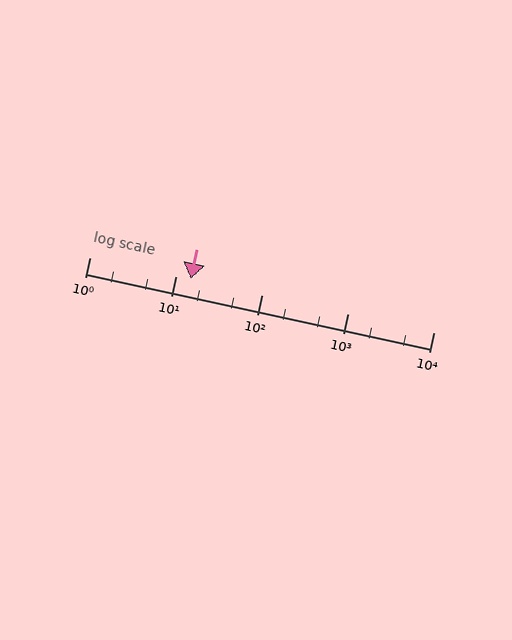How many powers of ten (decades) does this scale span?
The scale spans 4 decades, from 1 to 10000.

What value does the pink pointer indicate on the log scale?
The pointer indicates approximately 15.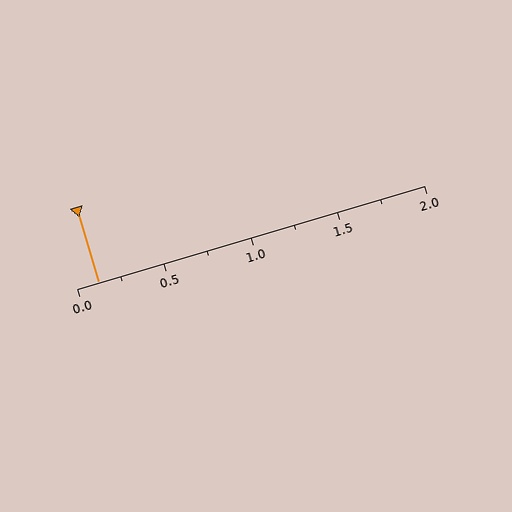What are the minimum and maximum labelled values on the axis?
The axis runs from 0.0 to 2.0.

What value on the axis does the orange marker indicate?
The marker indicates approximately 0.12.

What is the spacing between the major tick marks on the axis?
The major ticks are spaced 0.5 apart.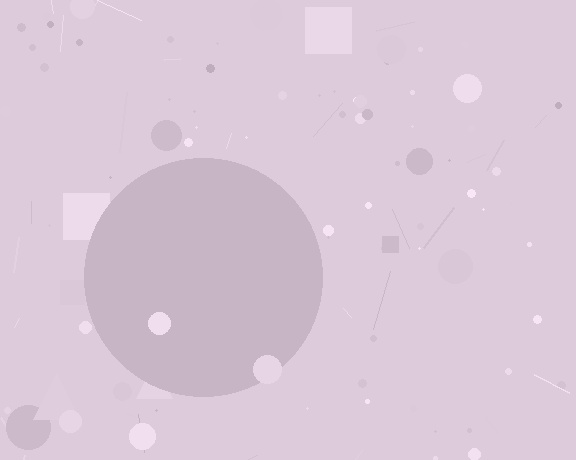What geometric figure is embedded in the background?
A circle is embedded in the background.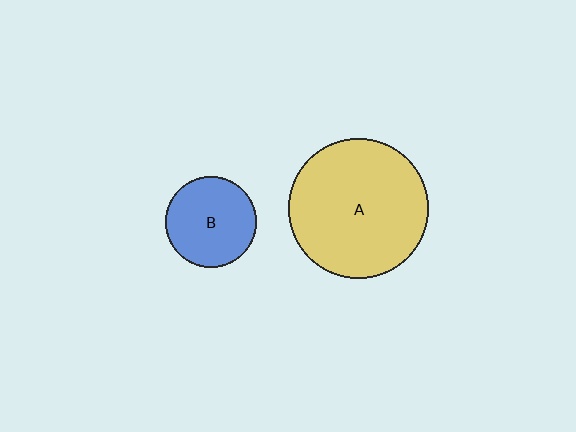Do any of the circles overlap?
No, none of the circles overlap.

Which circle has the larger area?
Circle A (yellow).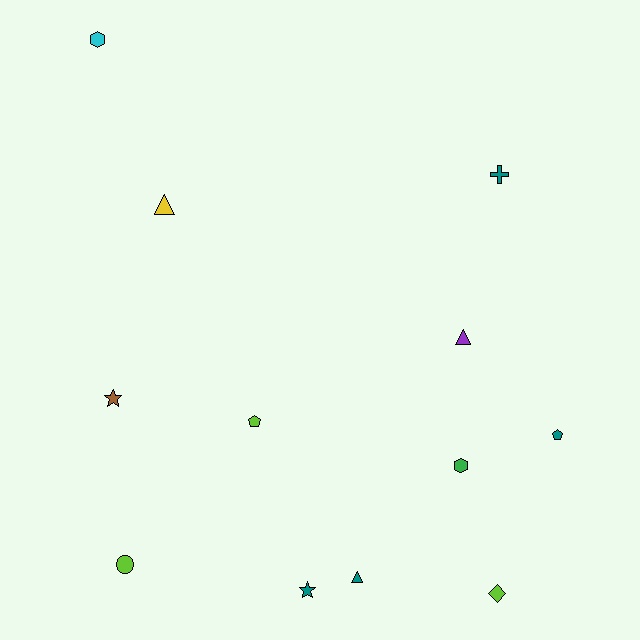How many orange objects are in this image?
There are no orange objects.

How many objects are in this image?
There are 12 objects.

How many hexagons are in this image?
There are 2 hexagons.